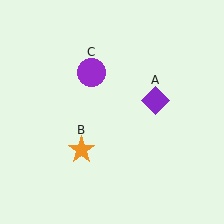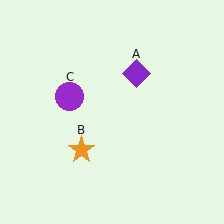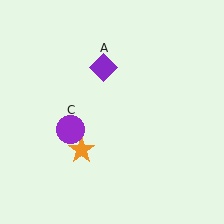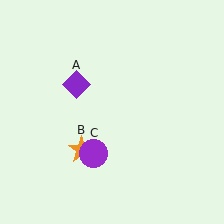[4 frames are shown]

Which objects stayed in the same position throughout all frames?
Orange star (object B) remained stationary.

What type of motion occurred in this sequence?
The purple diamond (object A), purple circle (object C) rotated counterclockwise around the center of the scene.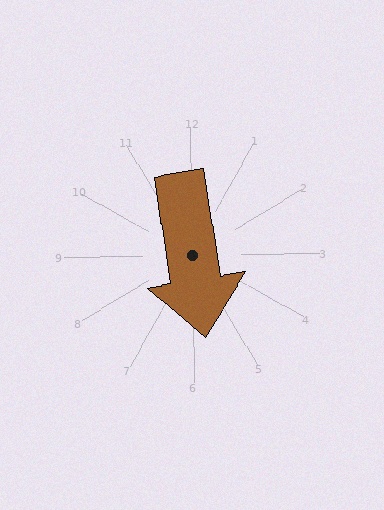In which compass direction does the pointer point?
South.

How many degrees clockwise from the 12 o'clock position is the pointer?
Approximately 172 degrees.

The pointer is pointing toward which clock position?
Roughly 6 o'clock.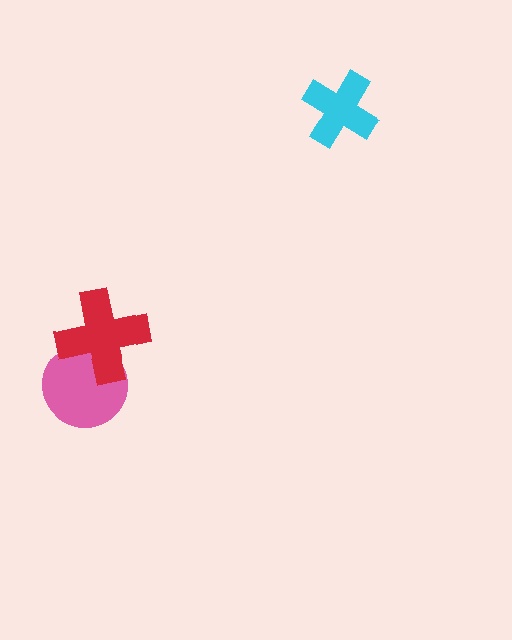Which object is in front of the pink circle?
The red cross is in front of the pink circle.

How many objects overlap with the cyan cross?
0 objects overlap with the cyan cross.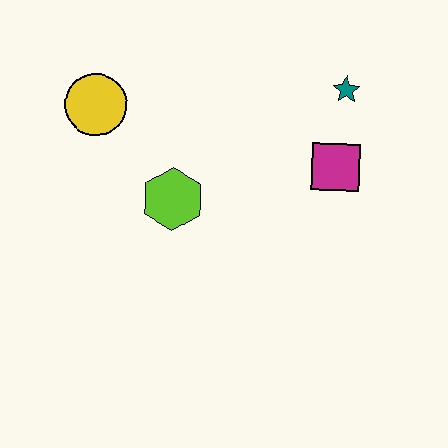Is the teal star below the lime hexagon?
No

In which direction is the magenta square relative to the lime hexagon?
The magenta square is to the right of the lime hexagon.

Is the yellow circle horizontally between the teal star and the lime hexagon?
No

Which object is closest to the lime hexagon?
The yellow circle is closest to the lime hexagon.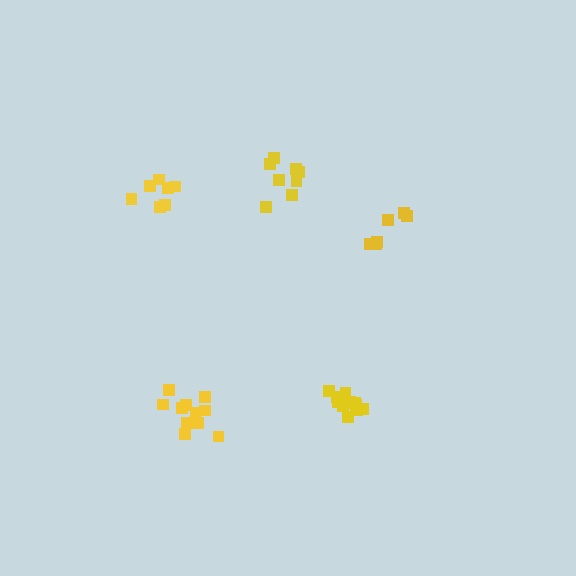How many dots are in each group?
Group 1: 6 dots, Group 2: 7 dots, Group 3: 12 dots, Group 4: 11 dots, Group 5: 8 dots (44 total).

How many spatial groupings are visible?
There are 5 spatial groupings.